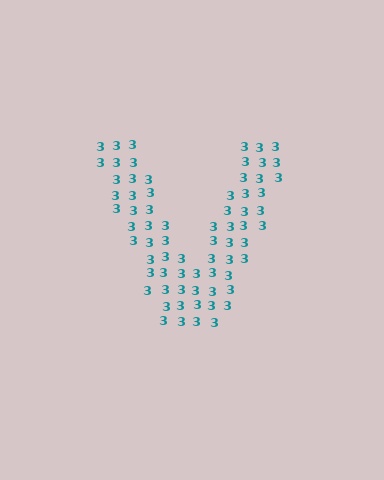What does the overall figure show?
The overall figure shows the letter V.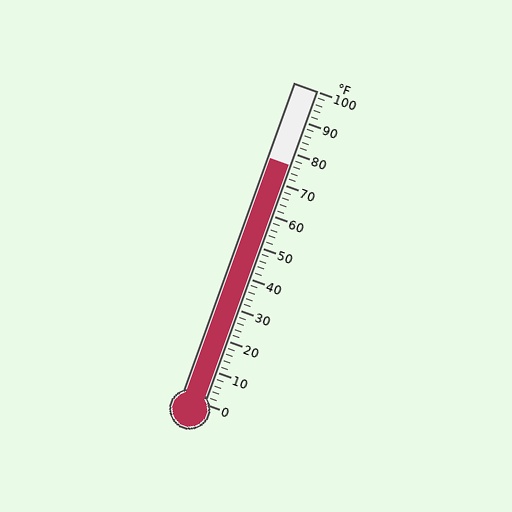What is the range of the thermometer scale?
The thermometer scale ranges from 0°F to 100°F.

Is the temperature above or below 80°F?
The temperature is below 80°F.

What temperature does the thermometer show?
The thermometer shows approximately 76°F.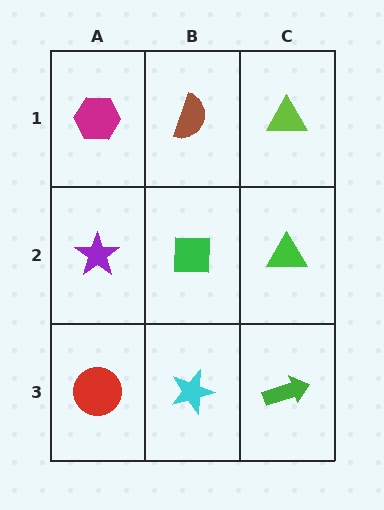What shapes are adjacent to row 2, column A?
A magenta hexagon (row 1, column A), a red circle (row 3, column A), a green square (row 2, column B).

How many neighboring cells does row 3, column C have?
2.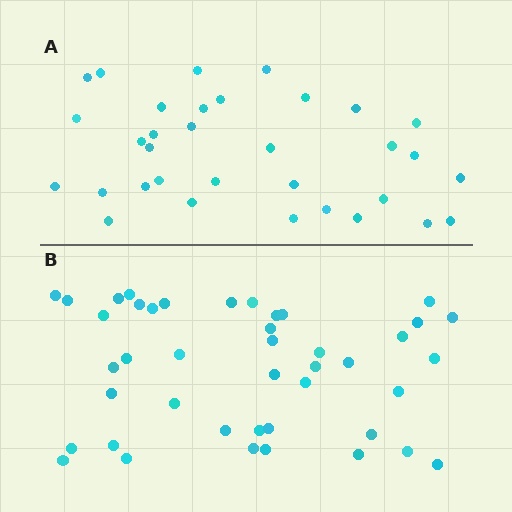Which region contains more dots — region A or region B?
Region B (the bottom region) has more dots.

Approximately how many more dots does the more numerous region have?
Region B has roughly 10 or so more dots than region A.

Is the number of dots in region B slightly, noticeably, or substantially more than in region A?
Region B has noticeably more, but not dramatically so. The ratio is roughly 1.3 to 1.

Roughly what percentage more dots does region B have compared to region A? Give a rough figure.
About 30% more.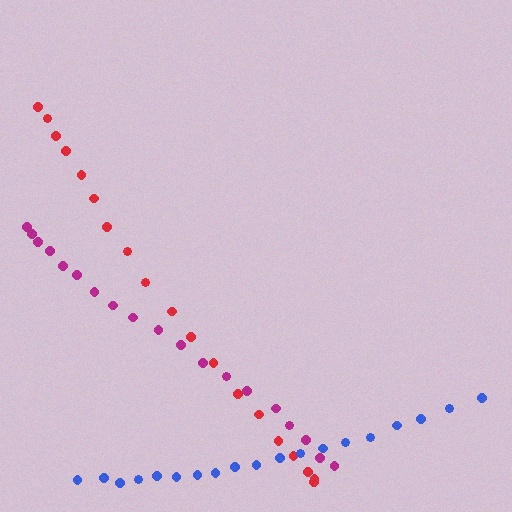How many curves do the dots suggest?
There are 3 distinct paths.